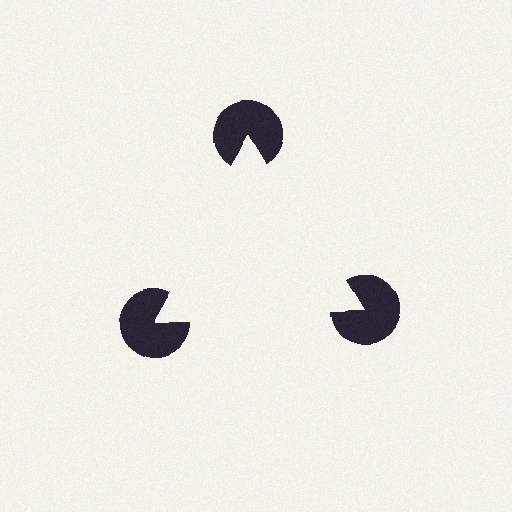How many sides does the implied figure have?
3 sides.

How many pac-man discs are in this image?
There are 3 — one at each vertex of the illusory triangle.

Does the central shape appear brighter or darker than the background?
It typically appears slightly brighter than the background, even though no actual brightness change is drawn.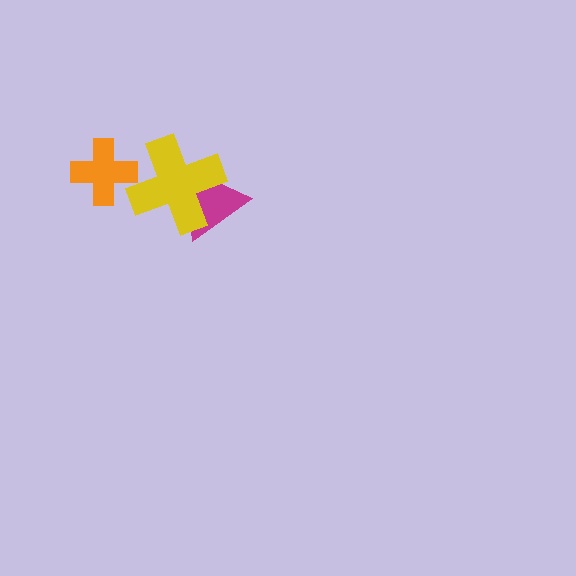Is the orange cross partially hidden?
Yes, it is partially covered by another shape.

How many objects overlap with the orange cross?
1 object overlaps with the orange cross.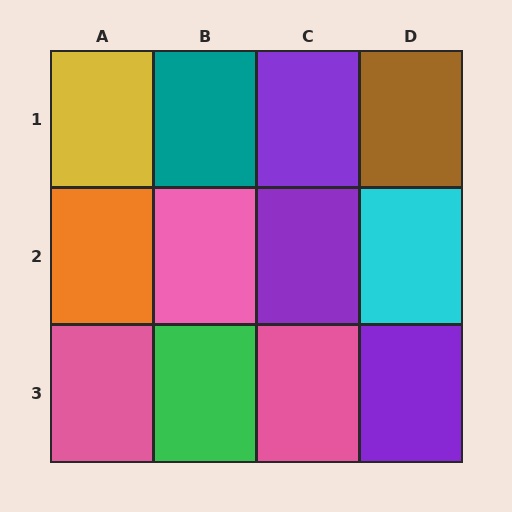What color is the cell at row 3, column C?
Pink.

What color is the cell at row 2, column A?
Orange.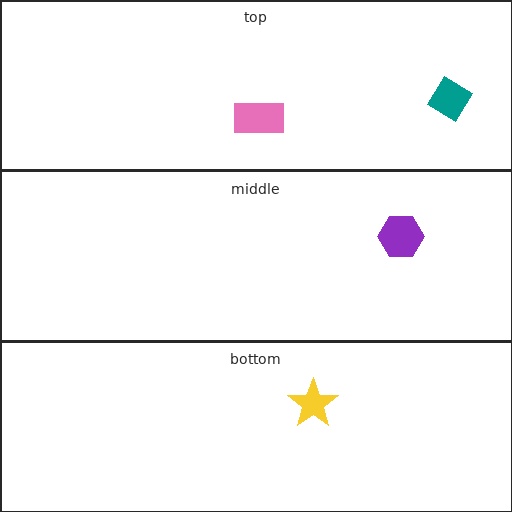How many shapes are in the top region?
2.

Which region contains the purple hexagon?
The middle region.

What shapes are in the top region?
The pink rectangle, the teal diamond.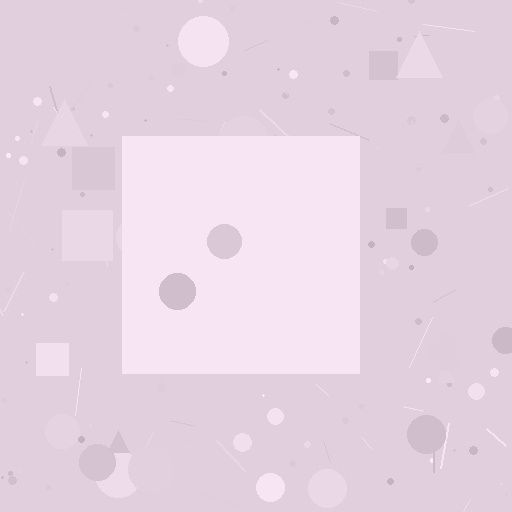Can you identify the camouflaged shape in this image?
The camouflaged shape is a square.